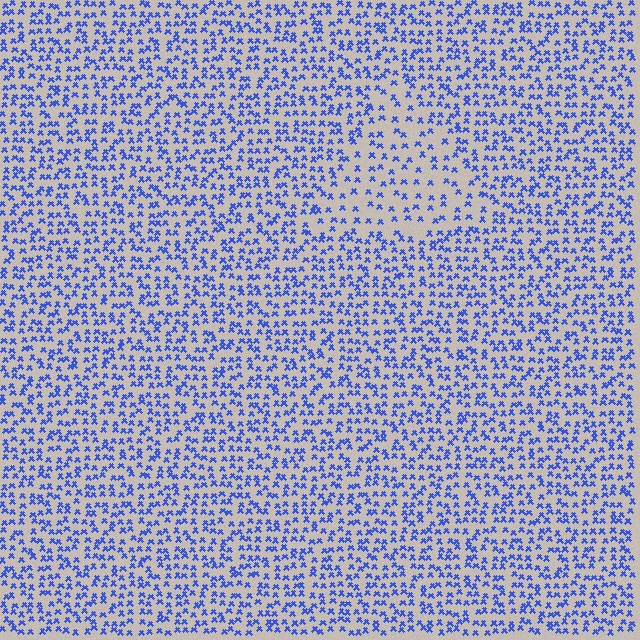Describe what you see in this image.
The image contains small blue elements arranged at two different densities. A triangle-shaped region is visible where the elements are less densely packed than the surrounding area.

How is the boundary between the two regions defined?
The boundary is defined by a change in element density (approximately 1.9x ratio). All elements are the same color, size, and shape.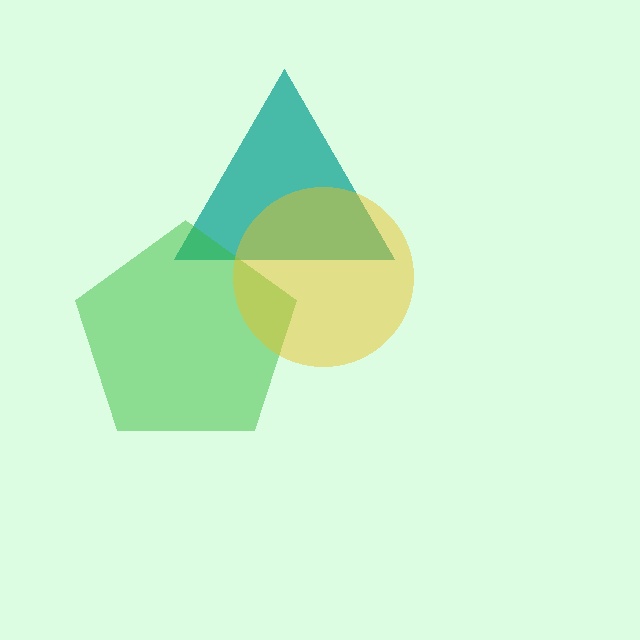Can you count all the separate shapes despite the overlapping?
Yes, there are 3 separate shapes.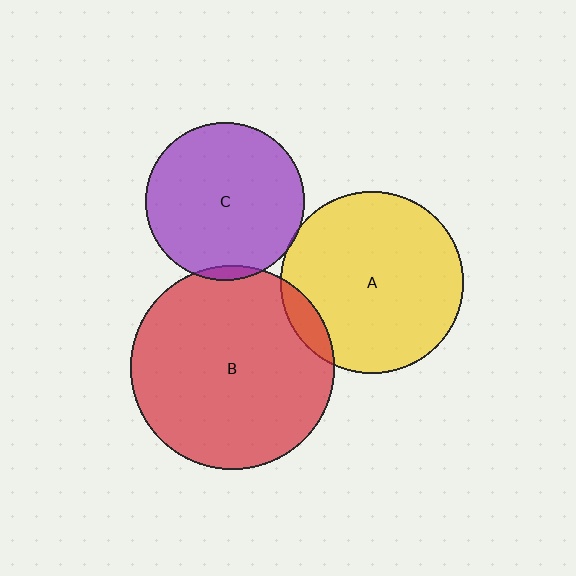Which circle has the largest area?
Circle B (red).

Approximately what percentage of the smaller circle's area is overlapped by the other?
Approximately 5%.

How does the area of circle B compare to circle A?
Approximately 1.2 times.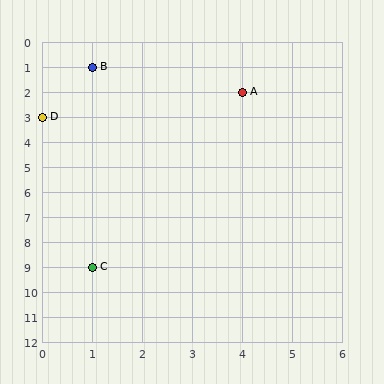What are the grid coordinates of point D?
Point D is at grid coordinates (0, 3).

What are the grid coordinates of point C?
Point C is at grid coordinates (1, 9).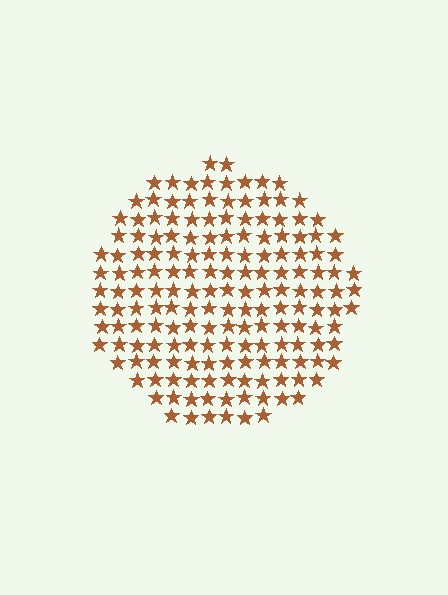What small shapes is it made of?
It is made of small stars.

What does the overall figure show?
The overall figure shows a circle.